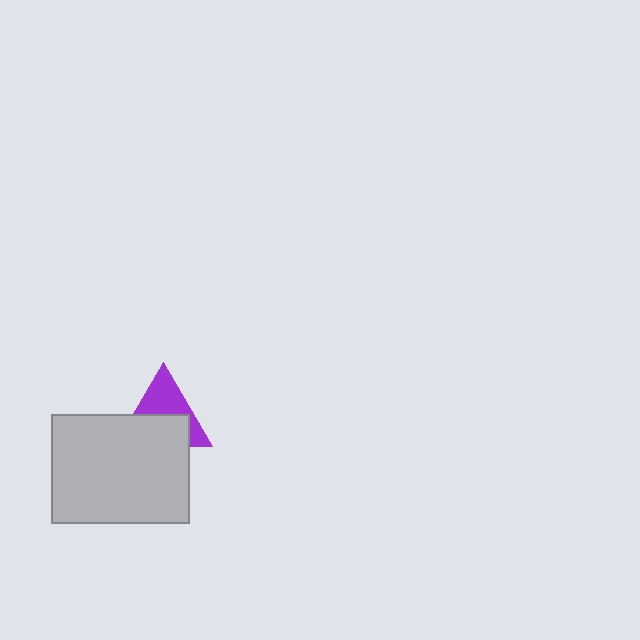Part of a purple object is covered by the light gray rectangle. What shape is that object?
It is a triangle.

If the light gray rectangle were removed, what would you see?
You would see the complete purple triangle.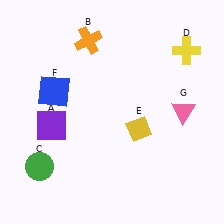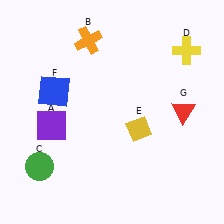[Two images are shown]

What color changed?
The triangle (G) changed from pink in Image 1 to red in Image 2.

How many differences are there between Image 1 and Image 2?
There is 1 difference between the two images.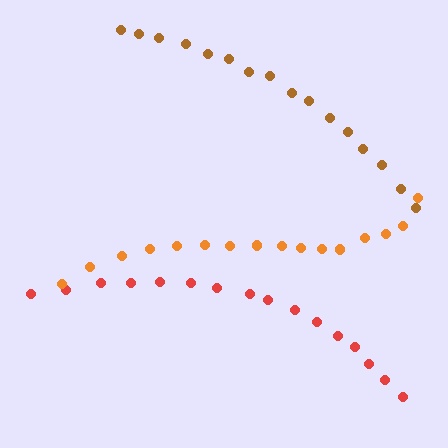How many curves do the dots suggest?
There are 3 distinct paths.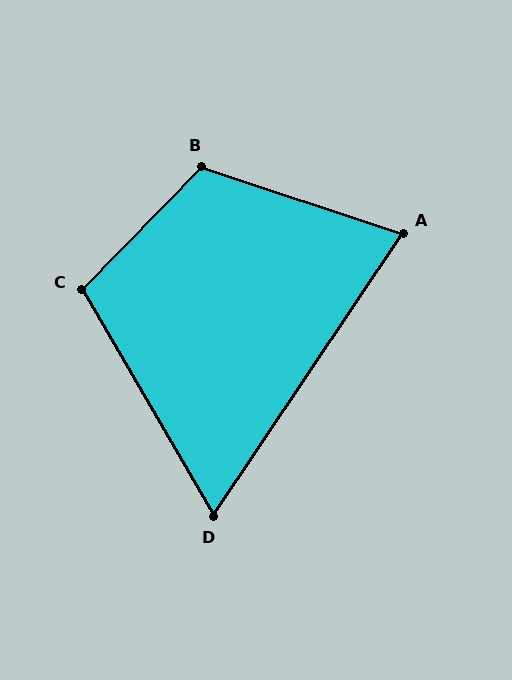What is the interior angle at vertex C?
Approximately 105 degrees (obtuse).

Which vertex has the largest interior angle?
B, at approximately 116 degrees.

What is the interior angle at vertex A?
Approximately 75 degrees (acute).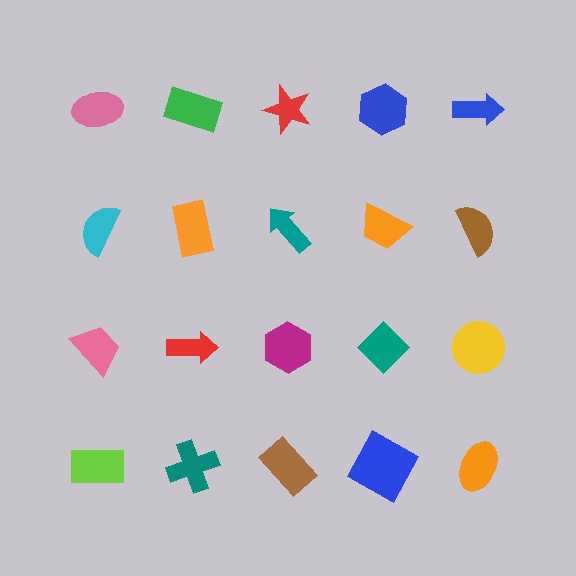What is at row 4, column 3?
A brown rectangle.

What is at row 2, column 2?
An orange rectangle.